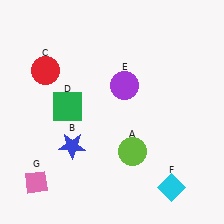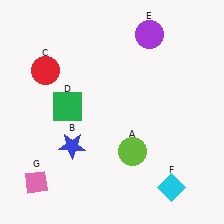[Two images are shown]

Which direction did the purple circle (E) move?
The purple circle (E) moved up.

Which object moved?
The purple circle (E) moved up.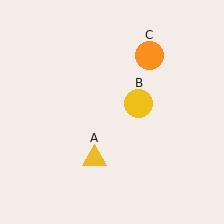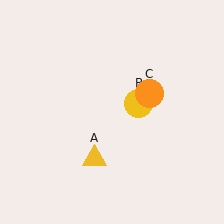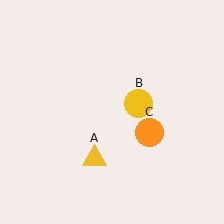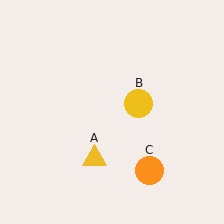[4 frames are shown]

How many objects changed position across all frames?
1 object changed position: orange circle (object C).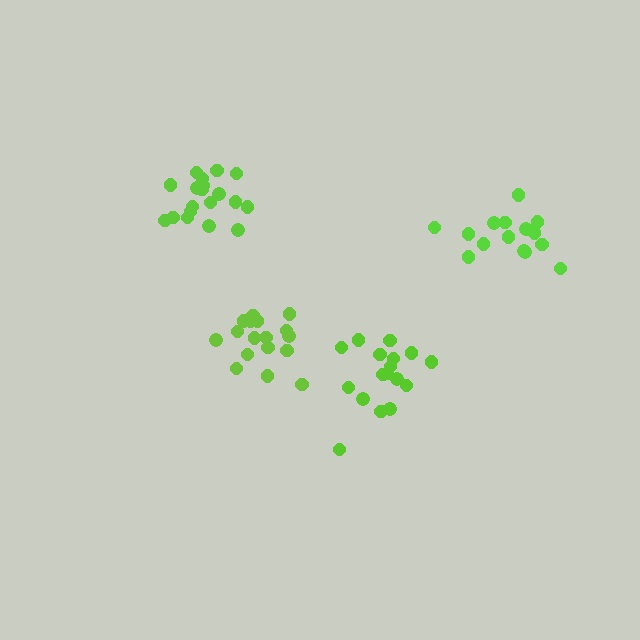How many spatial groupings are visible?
There are 4 spatial groupings.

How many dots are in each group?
Group 1: 17 dots, Group 2: 15 dots, Group 3: 19 dots, Group 4: 17 dots (68 total).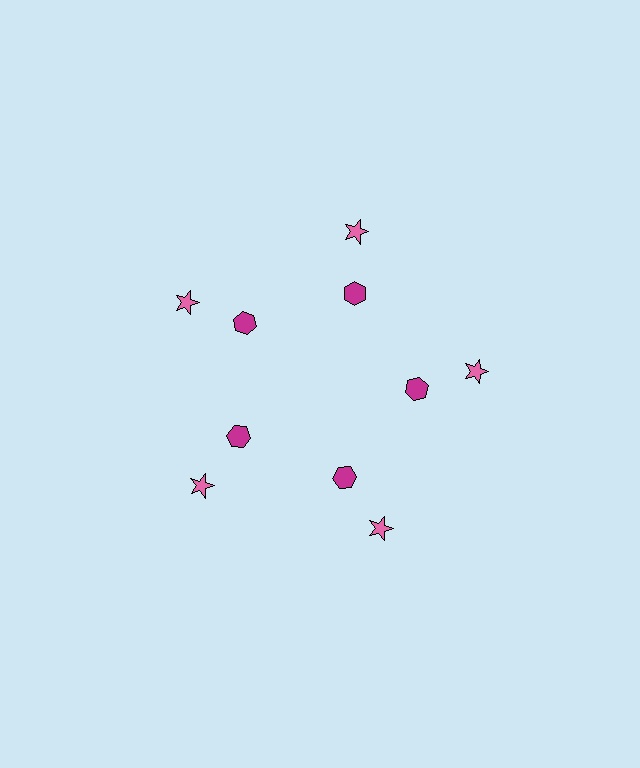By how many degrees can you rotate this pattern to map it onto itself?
The pattern maps onto itself every 72 degrees of rotation.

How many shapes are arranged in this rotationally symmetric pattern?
There are 10 shapes, arranged in 5 groups of 2.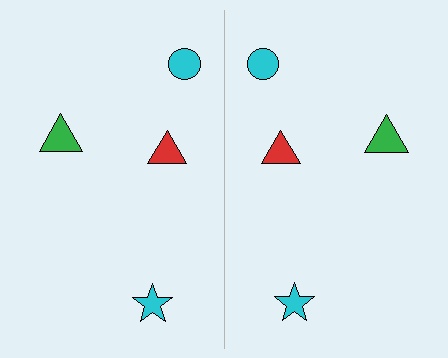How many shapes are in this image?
There are 8 shapes in this image.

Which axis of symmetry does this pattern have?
The pattern has a vertical axis of symmetry running through the center of the image.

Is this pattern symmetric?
Yes, this pattern has bilateral (reflection) symmetry.